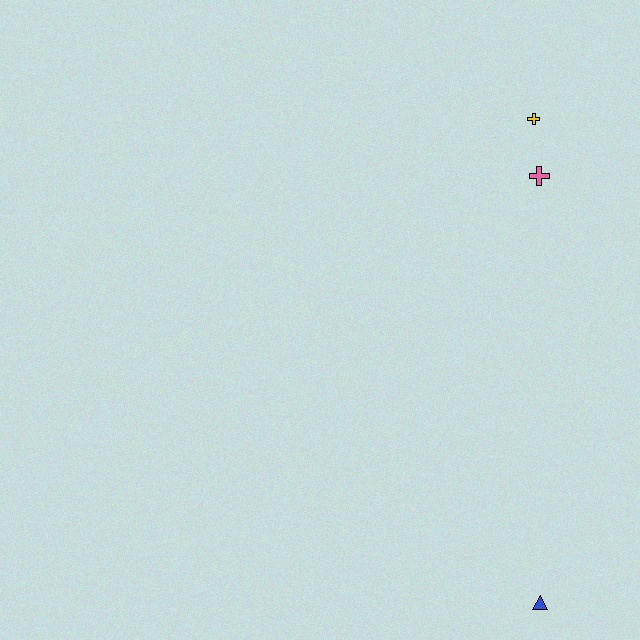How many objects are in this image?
There are 3 objects.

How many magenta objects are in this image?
There are no magenta objects.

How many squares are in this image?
There are no squares.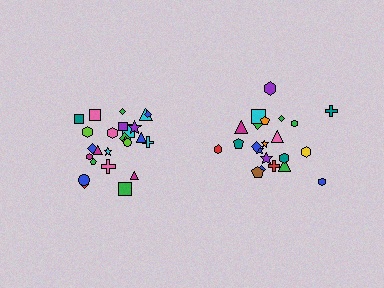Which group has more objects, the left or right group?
The left group.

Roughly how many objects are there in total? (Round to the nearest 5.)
Roughly 45 objects in total.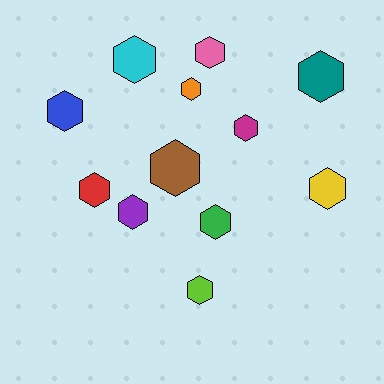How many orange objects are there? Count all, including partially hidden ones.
There is 1 orange object.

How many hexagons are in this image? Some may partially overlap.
There are 12 hexagons.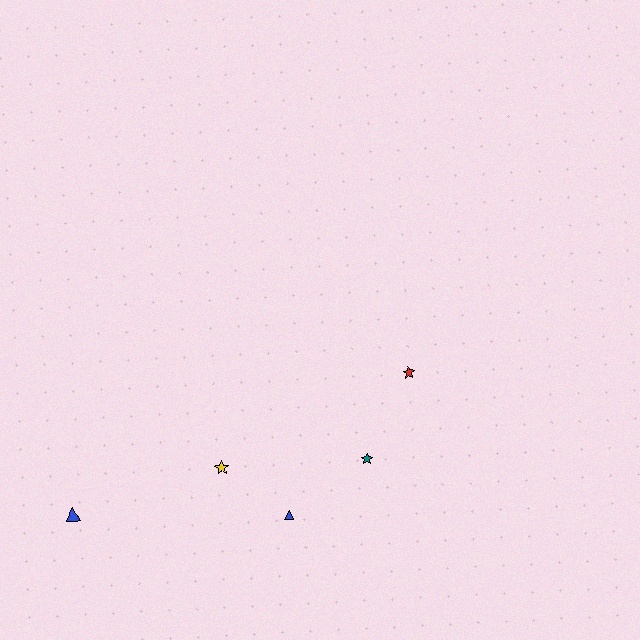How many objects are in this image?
There are 5 objects.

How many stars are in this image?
There are 3 stars.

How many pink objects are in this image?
There are no pink objects.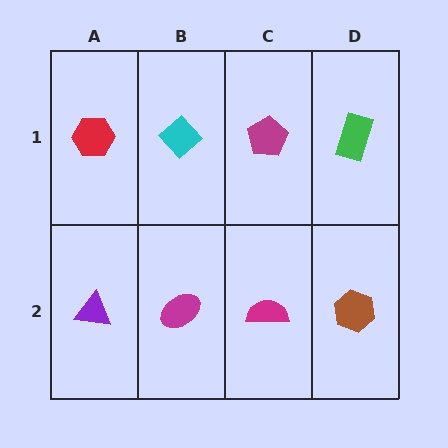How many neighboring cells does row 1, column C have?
3.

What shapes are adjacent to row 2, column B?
A cyan diamond (row 1, column B), a purple triangle (row 2, column A), a magenta semicircle (row 2, column C).